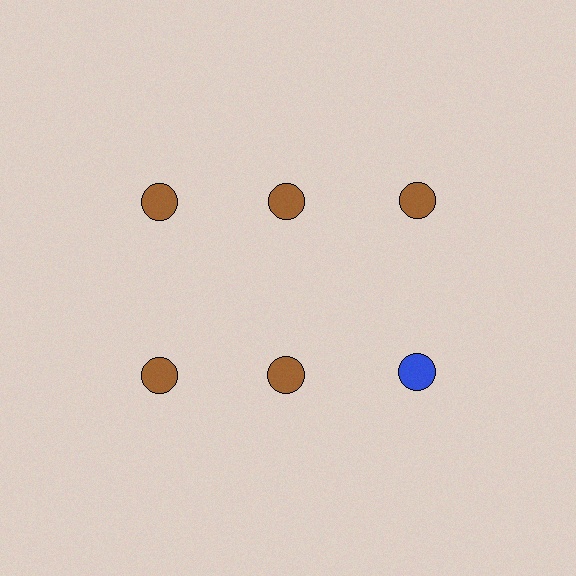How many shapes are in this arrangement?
There are 6 shapes arranged in a grid pattern.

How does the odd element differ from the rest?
It has a different color: blue instead of brown.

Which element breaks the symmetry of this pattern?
The blue circle in the second row, center column breaks the symmetry. All other shapes are brown circles.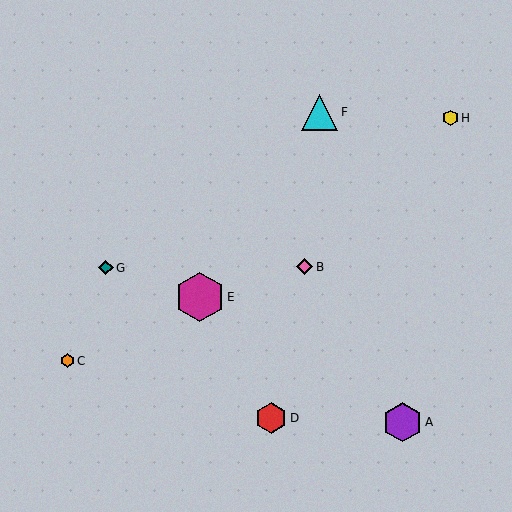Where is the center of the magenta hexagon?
The center of the magenta hexagon is at (200, 297).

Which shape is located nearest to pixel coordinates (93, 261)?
The teal diamond (labeled G) at (106, 268) is nearest to that location.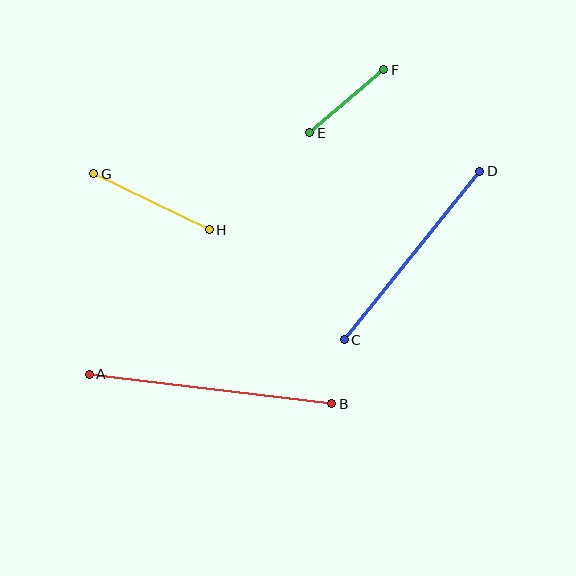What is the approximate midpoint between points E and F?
The midpoint is at approximately (347, 101) pixels.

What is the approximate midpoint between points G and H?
The midpoint is at approximately (151, 202) pixels.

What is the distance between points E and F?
The distance is approximately 97 pixels.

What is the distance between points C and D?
The distance is approximately 216 pixels.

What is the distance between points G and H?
The distance is approximately 128 pixels.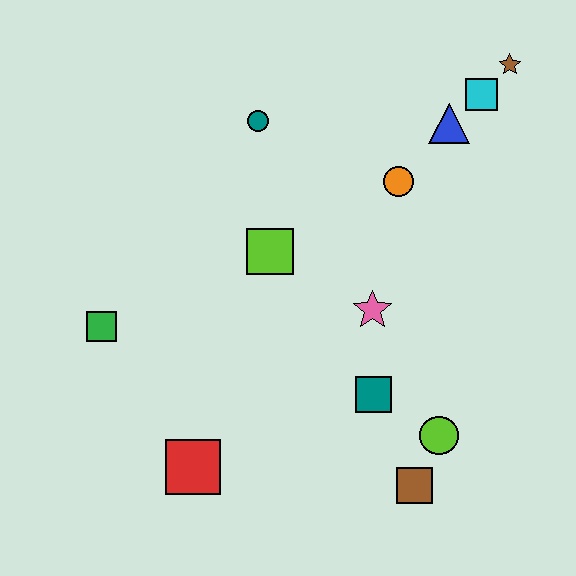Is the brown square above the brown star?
No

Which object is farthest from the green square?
The brown star is farthest from the green square.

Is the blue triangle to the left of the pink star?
No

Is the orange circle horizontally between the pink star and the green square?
No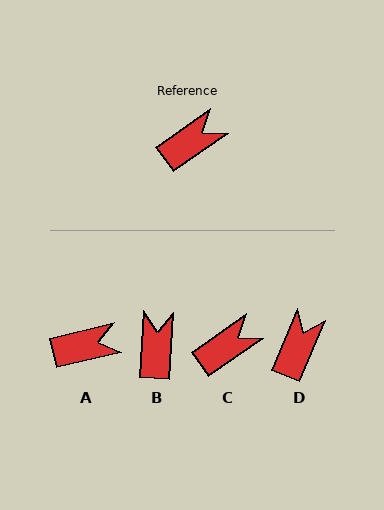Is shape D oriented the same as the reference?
No, it is off by about 32 degrees.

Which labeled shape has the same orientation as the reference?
C.